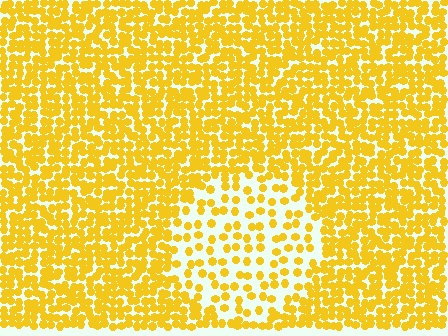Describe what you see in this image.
The image contains small yellow elements arranged at two different densities. A circle-shaped region is visible where the elements are less densely packed than the surrounding area.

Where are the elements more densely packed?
The elements are more densely packed outside the circle boundary.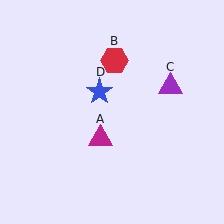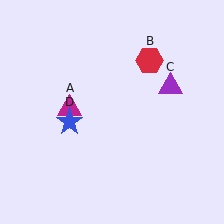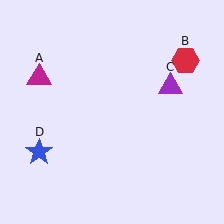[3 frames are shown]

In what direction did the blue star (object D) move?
The blue star (object D) moved down and to the left.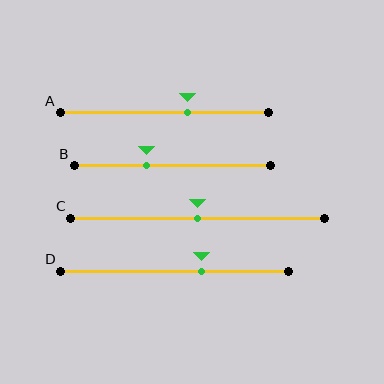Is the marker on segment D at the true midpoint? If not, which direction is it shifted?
No, the marker on segment D is shifted to the right by about 12% of the segment length.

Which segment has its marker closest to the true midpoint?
Segment C has its marker closest to the true midpoint.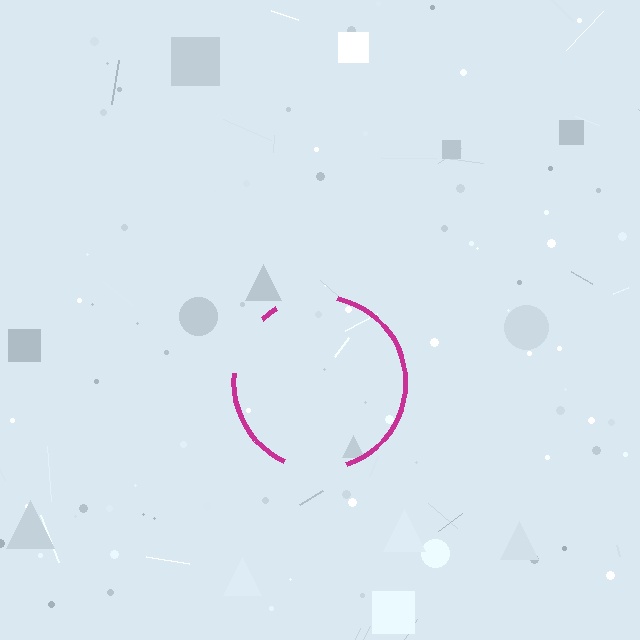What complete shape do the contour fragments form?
The contour fragments form a circle.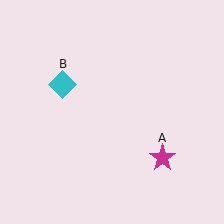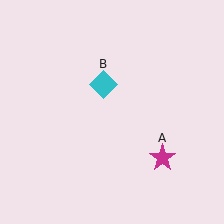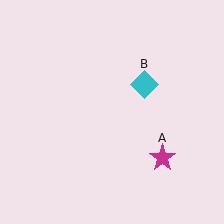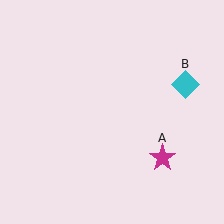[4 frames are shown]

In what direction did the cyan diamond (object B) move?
The cyan diamond (object B) moved right.